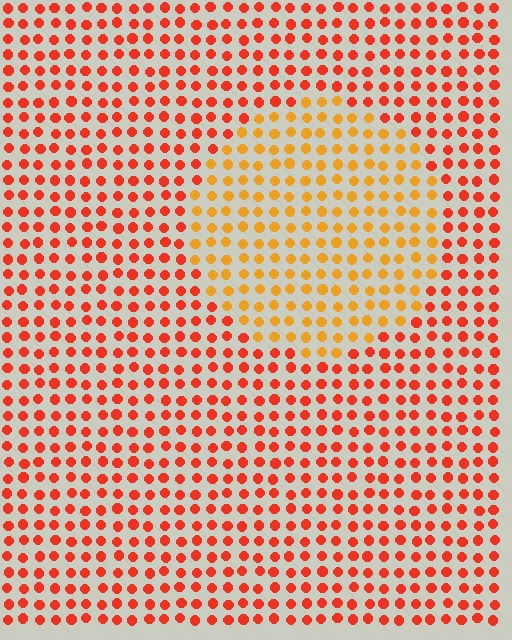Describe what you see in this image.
The image is filled with small red elements in a uniform arrangement. A circle-shaped region is visible where the elements are tinted to a slightly different hue, forming a subtle color boundary.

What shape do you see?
I see a circle.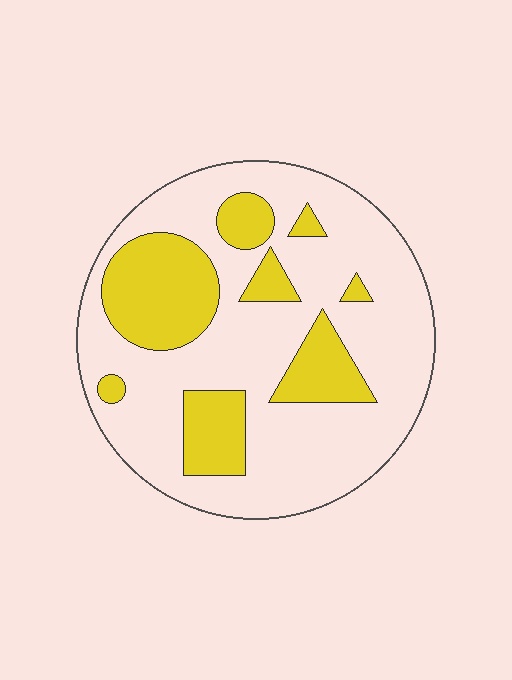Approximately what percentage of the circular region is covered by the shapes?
Approximately 30%.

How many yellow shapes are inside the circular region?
8.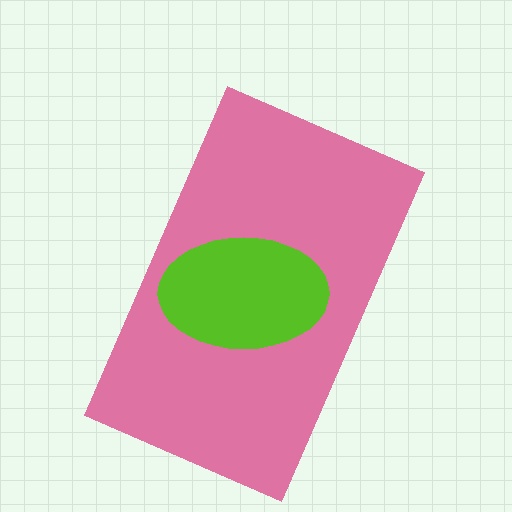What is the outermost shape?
The pink rectangle.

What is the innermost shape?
The lime ellipse.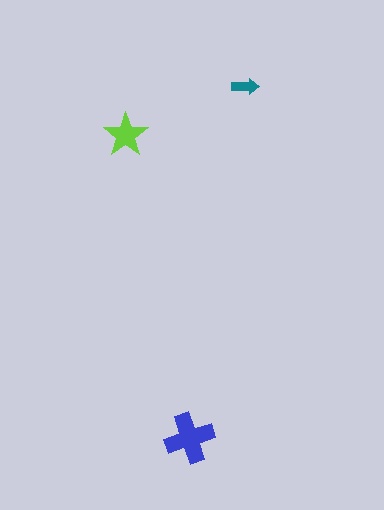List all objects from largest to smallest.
The blue cross, the lime star, the teal arrow.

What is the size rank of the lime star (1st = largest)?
2nd.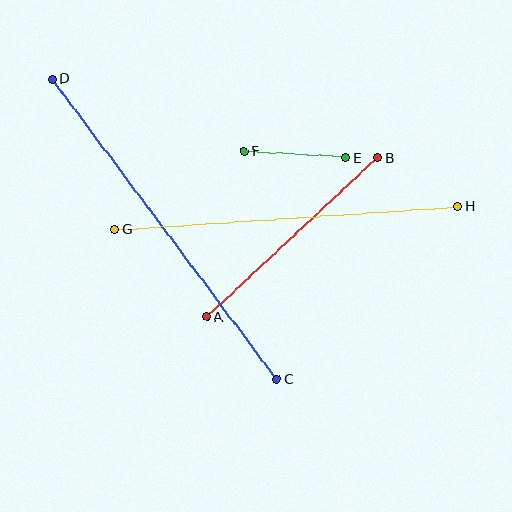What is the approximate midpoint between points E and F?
The midpoint is at approximately (295, 154) pixels.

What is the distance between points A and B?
The distance is approximately 233 pixels.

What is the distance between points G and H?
The distance is approximately 343 pixels.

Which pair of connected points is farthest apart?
Points C and D are farthest apart.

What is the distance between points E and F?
The distance is approximately 101 pixels.